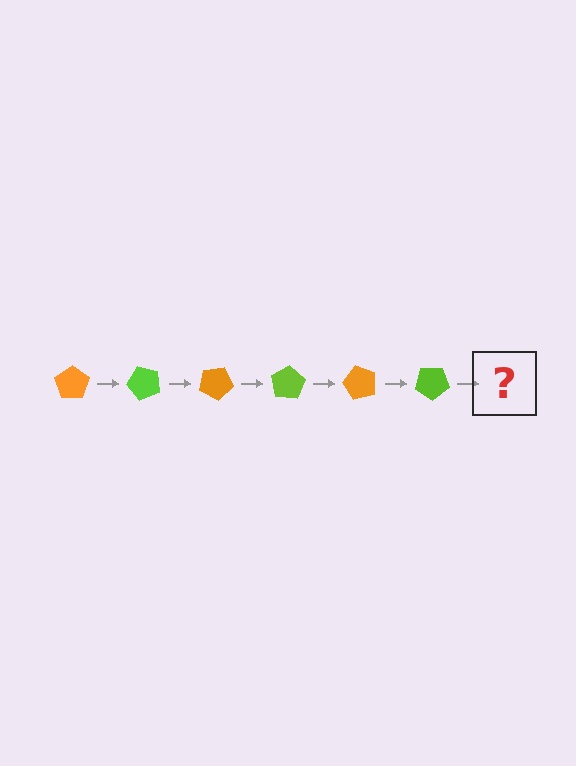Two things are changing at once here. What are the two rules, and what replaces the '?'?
The two rules are that it rotates 50 degrees each step and the color cycles through orange and lime. The '?' should be an orange pentagon, rotated 300 degrees from the start.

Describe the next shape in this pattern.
It should be an orange pentagon, rotated 300 degrees from the start.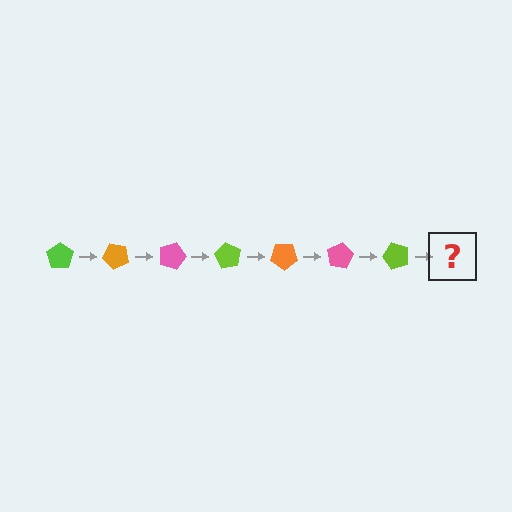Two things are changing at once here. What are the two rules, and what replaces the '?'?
The two rules are that it rotates 45 degrees each step and the color cycles through lime, orange, and pink. The '?' should be an orange pentagon, rotated 315 degrees from the start.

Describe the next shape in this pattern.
It should be an orange pentagon, rotated 315 degrees from the start.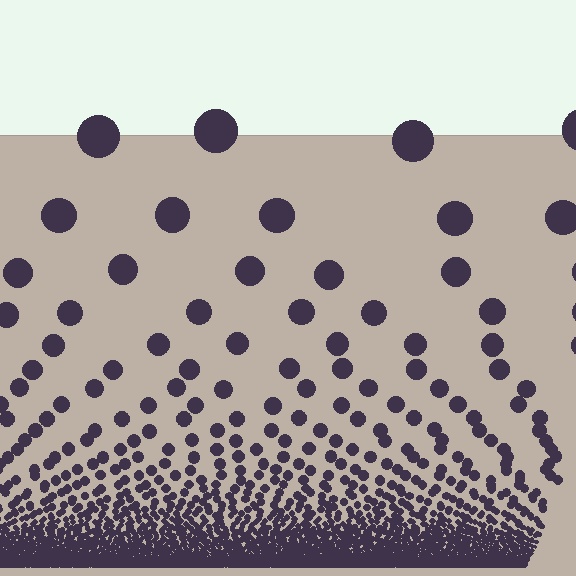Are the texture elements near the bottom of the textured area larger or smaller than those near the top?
Smaller. The gradient is inverted — elements near the bottom are smaller and denser.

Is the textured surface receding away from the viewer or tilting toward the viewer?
The surface appears to tilt toward the viewer. Texture elements get larger and sparser toward the top.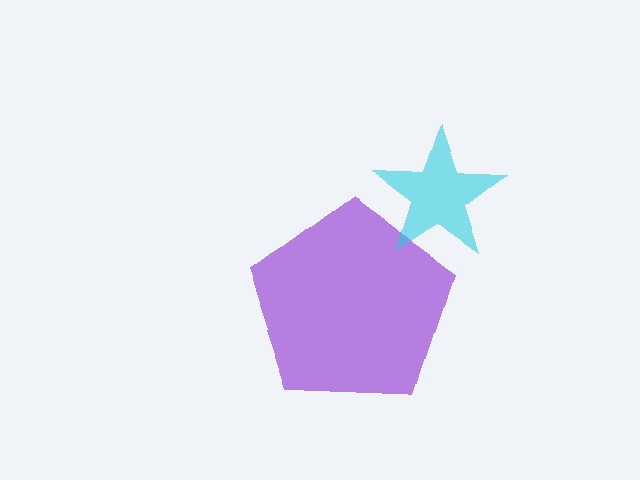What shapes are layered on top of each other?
The layered shapes are: a purple pentagon, a cyan star.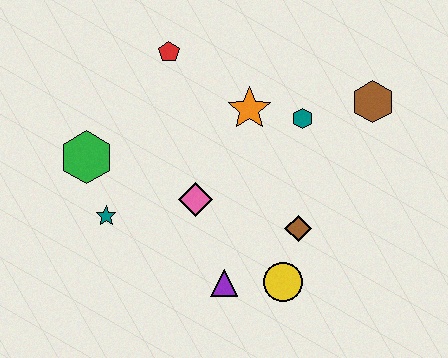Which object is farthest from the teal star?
The brown hexagon is farthest from the teal star.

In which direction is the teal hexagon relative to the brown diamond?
The teal hexagon is above the brown diamond.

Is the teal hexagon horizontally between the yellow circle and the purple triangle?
No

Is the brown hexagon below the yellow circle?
No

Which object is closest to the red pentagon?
The orange star is closest to the red pentagon.